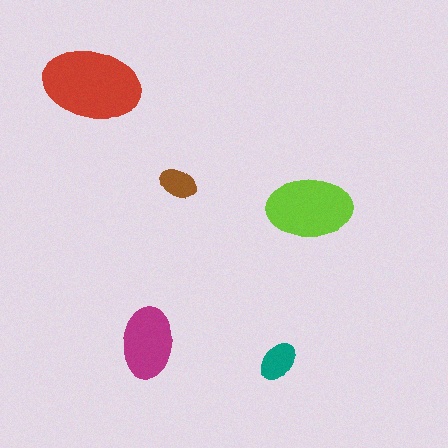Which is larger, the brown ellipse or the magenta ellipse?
The magenta one.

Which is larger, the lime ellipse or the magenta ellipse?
The lime one.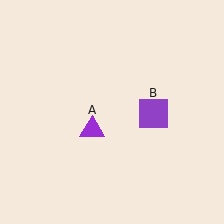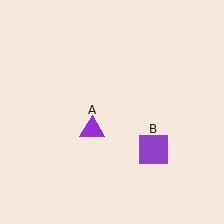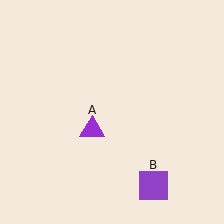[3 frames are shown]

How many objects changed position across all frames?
1 object changed position: purple square (object B).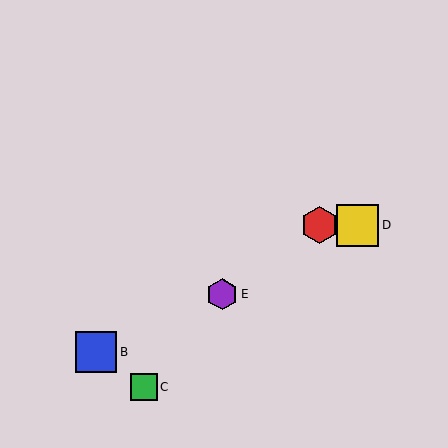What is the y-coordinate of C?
Object C is at y≈387.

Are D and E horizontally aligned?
No, D is at y≈225 and E is at y≈294.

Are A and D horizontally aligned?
Yes, both are at y≈225.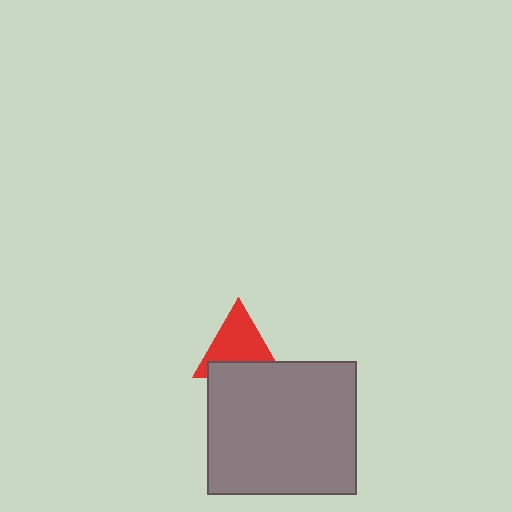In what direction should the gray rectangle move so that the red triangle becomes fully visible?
The gray rectangle should move down. That is the shortest direction to clear the overlap and leave the red triangle fully visible.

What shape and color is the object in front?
The object in front is a gray rectangle.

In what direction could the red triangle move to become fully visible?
The red triangle could move up. That would shift it out from behind the gray rectangle entirely.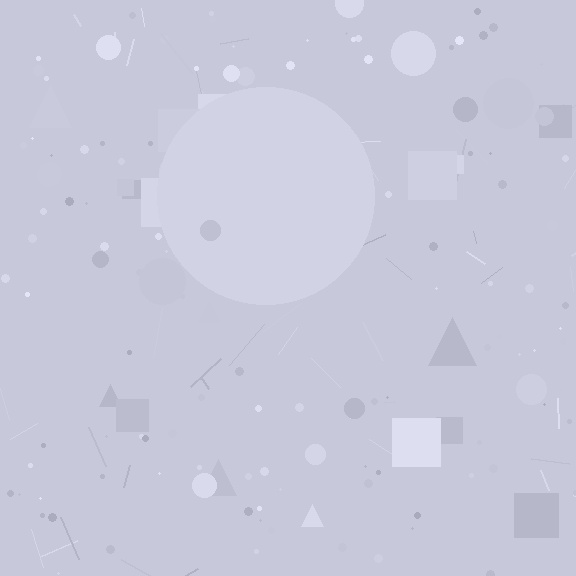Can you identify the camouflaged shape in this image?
The camouflaged shape is a circle.